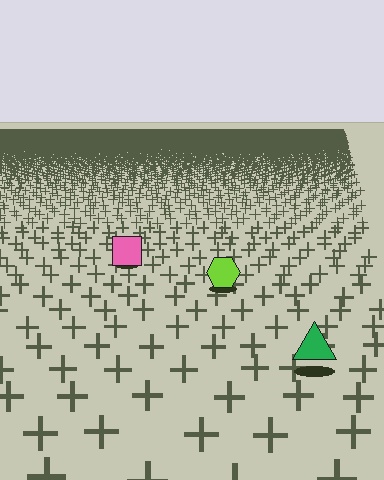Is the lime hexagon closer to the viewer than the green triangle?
No. The green triangle is closer — you can tell from the texture gradient: the ground texture is coarser near it.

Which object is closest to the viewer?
The green triangle is closest. The texture marks near it are larger and more spread out.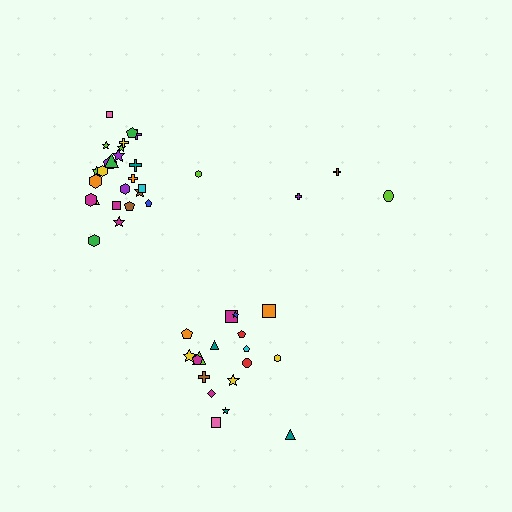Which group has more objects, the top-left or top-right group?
The top-left group.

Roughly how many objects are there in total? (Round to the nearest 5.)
Roughly 45 objects in total.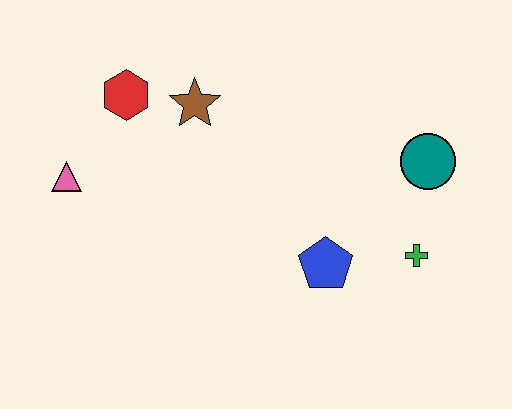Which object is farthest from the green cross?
The pink triangle is farthest from the green cross.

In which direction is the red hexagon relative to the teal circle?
The red hexagon is to the left of the teal circle.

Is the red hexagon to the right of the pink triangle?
Yes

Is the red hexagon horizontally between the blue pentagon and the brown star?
No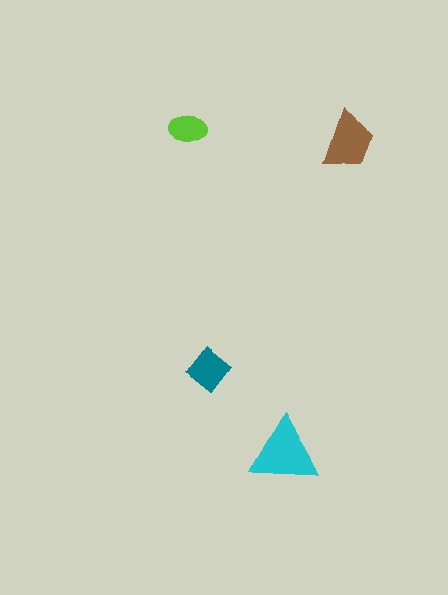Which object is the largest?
The cyan triangle.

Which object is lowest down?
The cyan triangle is bottommost.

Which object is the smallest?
The lime ellipse.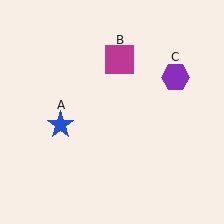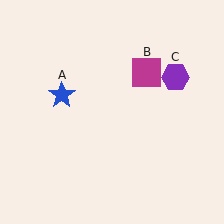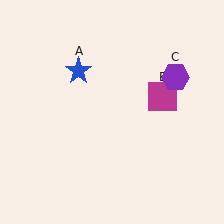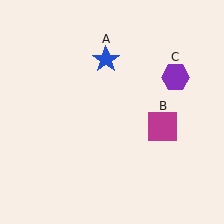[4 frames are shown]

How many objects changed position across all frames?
2 objects changed position: blue star (object A), magenta square (object B).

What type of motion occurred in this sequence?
The blue star (object A), magenta square (object B) rotated clockwise around the center of the scene.